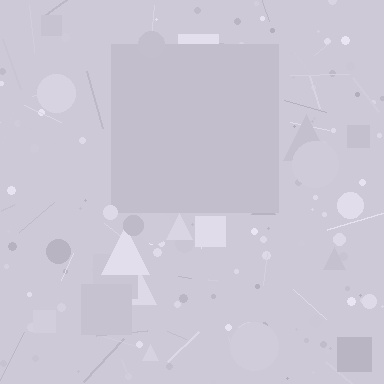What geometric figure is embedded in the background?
A square is embedded in the background.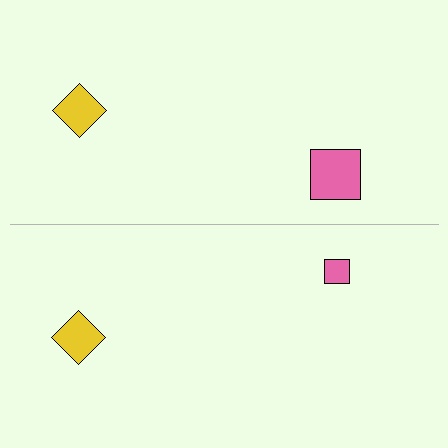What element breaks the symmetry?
The pink square on the bottom side has a different size than its mirror counterpart.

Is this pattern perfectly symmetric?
No, the pattern is not perfectly symmetric. The pink square on the bottom side has a different size than its mirror counterpart.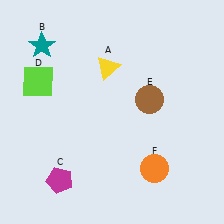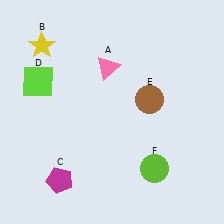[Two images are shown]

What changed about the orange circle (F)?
In Image 1, F is orange. In Image 2, it changed to lime.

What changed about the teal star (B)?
In Image 1, B is teal. In Image 2, it changed to yellow.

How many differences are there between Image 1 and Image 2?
There are 3 differences between the two images.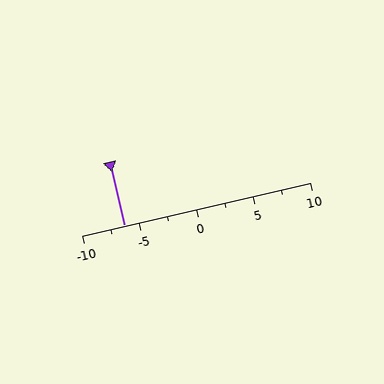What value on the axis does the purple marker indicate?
The marker indicates approximately -6.2.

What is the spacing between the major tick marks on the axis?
The major ticks are spaced 5 apart.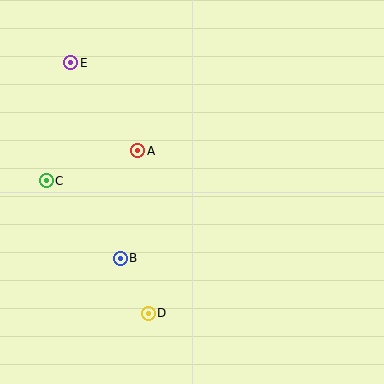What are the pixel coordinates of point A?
Point A is at (138, 151).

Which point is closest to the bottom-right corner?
Point D is closest to the bottom-right corner.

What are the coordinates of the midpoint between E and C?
The midpoint between E and C is at (58, 122).